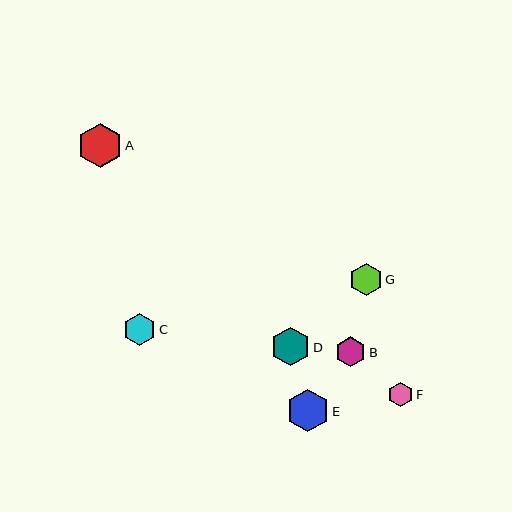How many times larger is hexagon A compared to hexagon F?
Hexagon A is approximately 1.8 times the size of hexagon F.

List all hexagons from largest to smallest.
From largest to smallest: A, E, D, G, C, B, F.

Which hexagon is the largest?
Hexagon A is the largest with a size of approximately 44 pixels.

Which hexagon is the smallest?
Hexagon F is the smallest with a size of approximately 25 pixels.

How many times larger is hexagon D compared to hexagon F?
Hexagon D is approximately 1.5 times the size of hexagon F.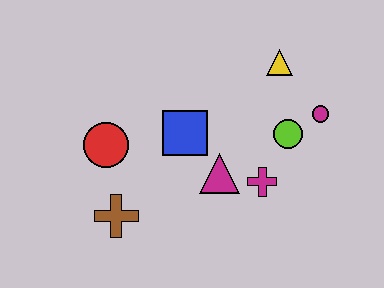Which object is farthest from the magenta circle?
The brown cross is farthest from the magenta circle.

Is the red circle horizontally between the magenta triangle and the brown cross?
No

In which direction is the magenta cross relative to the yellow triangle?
The magenta cross is below the yellow triangle.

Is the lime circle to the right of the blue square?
Yes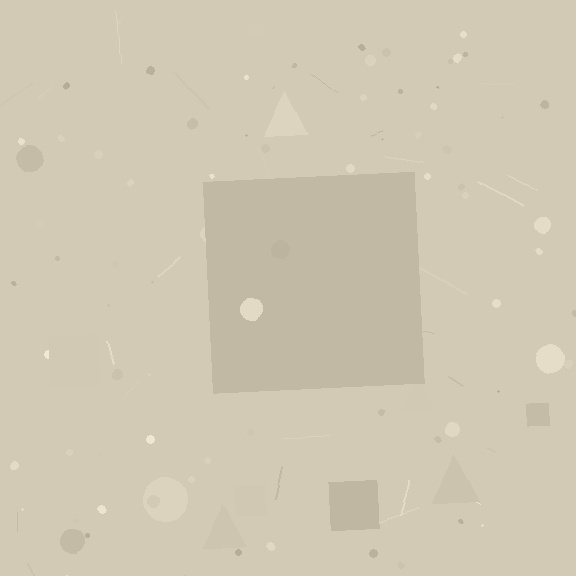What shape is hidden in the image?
A square is hidden in the image.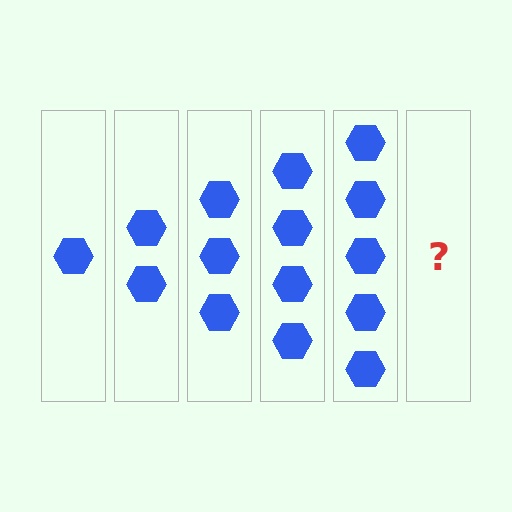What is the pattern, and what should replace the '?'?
The pattern is that each step adds one more hexagon. The '?' should be 6 hexagons.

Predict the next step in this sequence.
The next step is 6 hexagons.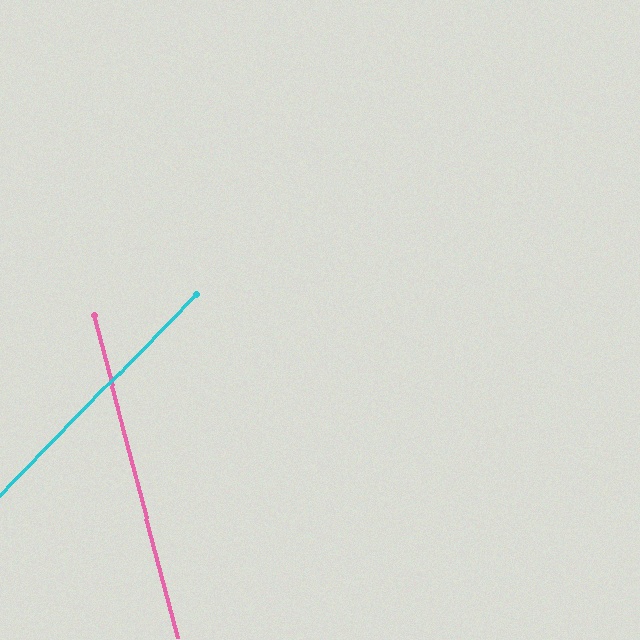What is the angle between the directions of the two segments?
Approximately 59 degrees.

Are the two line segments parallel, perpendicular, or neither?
Neither parallel nor perpendicular — they differ by about 59°.